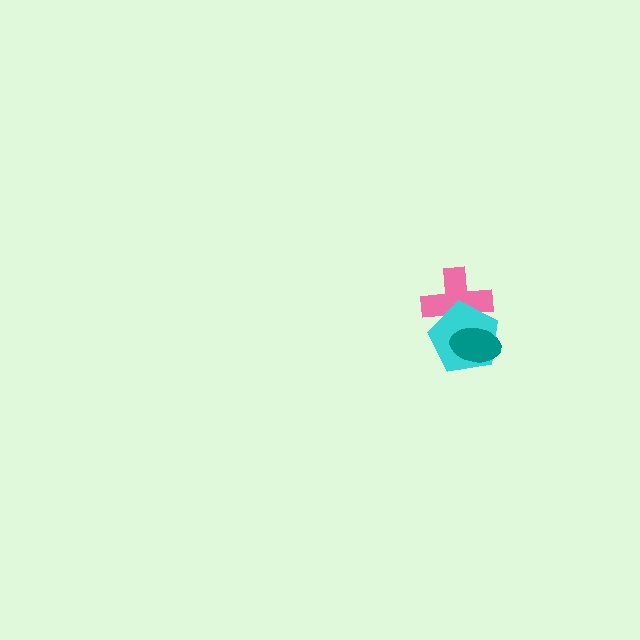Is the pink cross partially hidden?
Yes, it is partially covered by another shape.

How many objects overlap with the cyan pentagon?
2 objects overlap with the cyan pentagon.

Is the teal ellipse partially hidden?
No, no other shape covers it.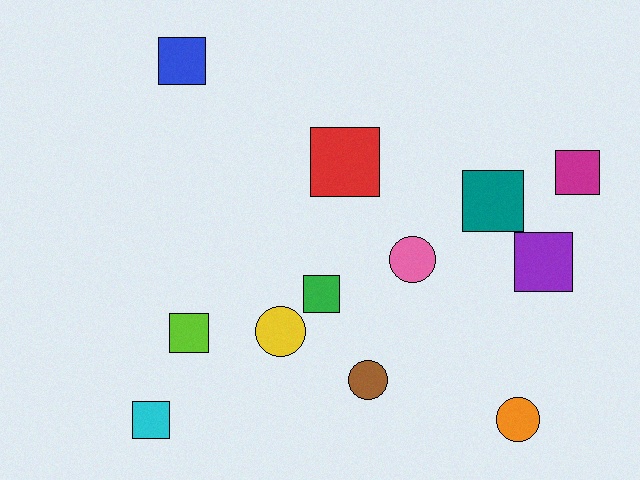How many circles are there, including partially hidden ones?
There are 4 circles.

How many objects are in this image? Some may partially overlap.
There are 12 objects.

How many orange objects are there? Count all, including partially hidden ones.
There is 1 orange object.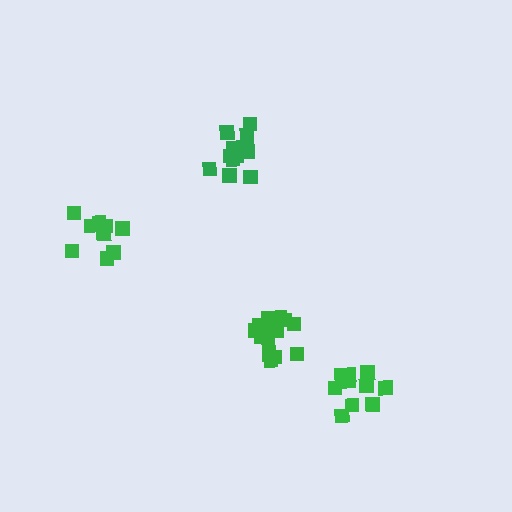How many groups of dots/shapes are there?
There are 4 groups.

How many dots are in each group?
Group 1: 9 dots, Group 2: 15 dots, Group 3: 11 dots, Group 4: 13 dots (48 total).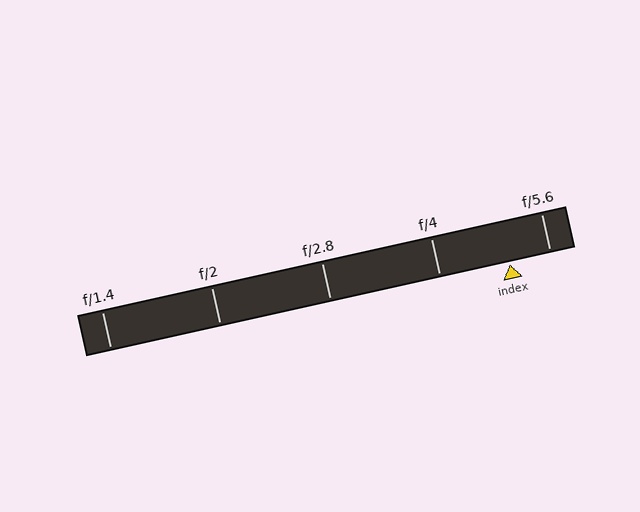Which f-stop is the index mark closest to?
The index mark is closest to f/5.6.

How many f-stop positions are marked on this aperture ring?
There are 5 f-stop positions marked.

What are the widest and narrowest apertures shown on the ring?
The widest aperture shown is f/1.4 and the narrowest is f/5.6.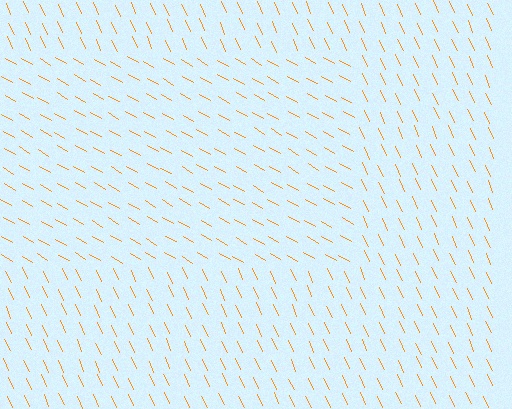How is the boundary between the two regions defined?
The boundary is defined purely by a change in line orientation (approximately 36 degrees difference). All lines are the same color and thickness.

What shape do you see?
I see a rectangle.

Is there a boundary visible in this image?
Yes, there is a texture boundary formed by a change in line orientation.